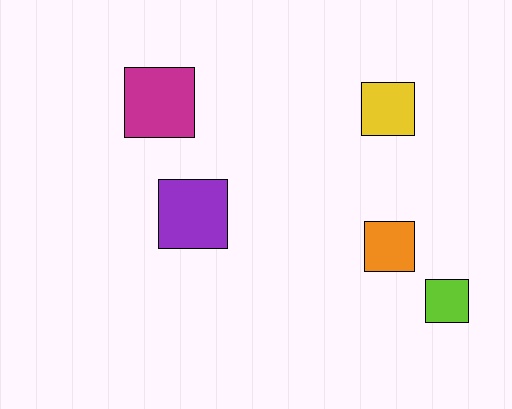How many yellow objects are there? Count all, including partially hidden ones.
There is 1 yellow object.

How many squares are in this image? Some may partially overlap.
There are 5 squares.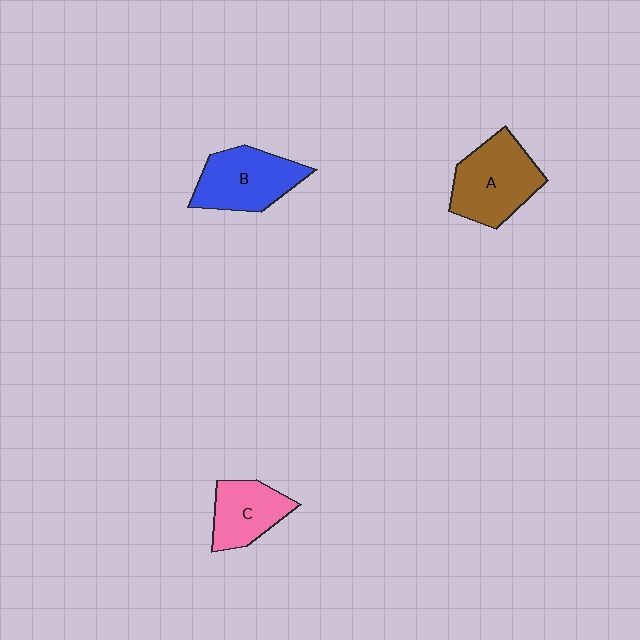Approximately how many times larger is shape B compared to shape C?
Approximately 1.3 times.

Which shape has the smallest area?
Shape C (pink).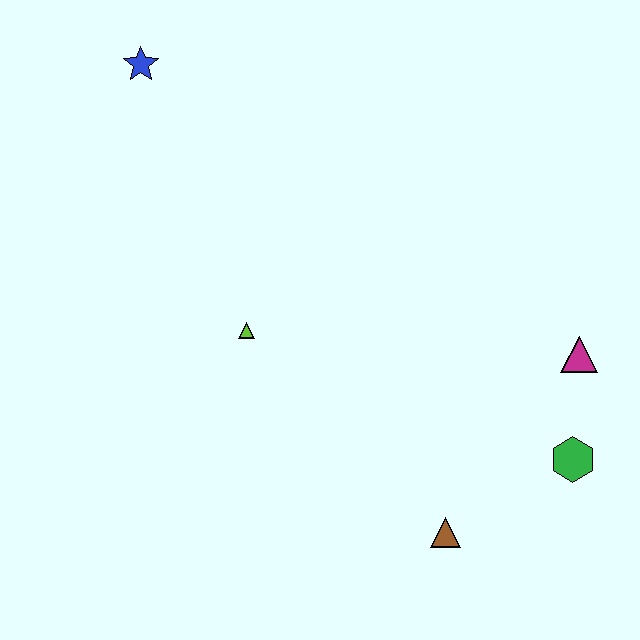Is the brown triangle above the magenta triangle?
No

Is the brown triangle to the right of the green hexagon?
No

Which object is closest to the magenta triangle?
The green hexagon is closest to the magenta triangle.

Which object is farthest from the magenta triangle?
The blue star is farthest from the magenta triangle.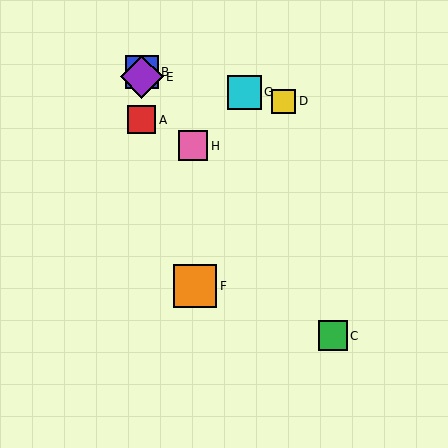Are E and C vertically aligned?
No, E is at x≈142 and C is at x≈333.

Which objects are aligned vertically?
Objects A, B, E are aligned vertically.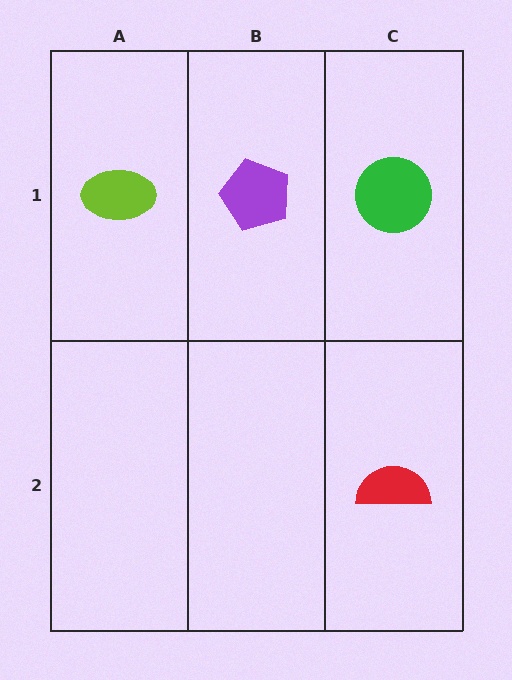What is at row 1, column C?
A green circle.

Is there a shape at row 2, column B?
No, that cell is empty.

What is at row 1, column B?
A purple pentagon.